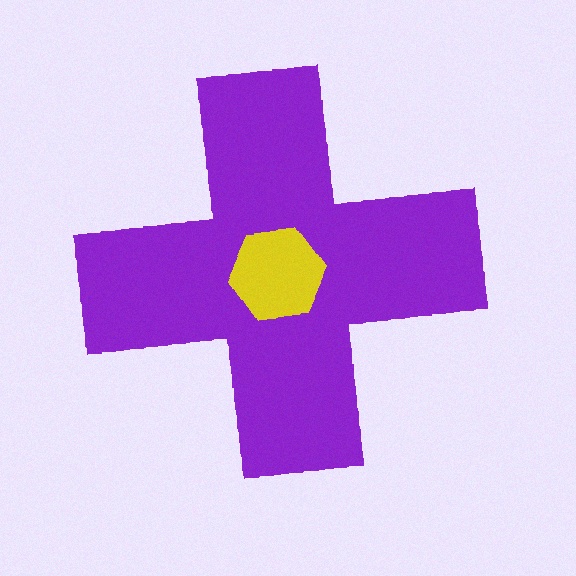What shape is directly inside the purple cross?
The yellow hexagon.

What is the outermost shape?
The purple cross.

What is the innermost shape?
The yellow hexagon.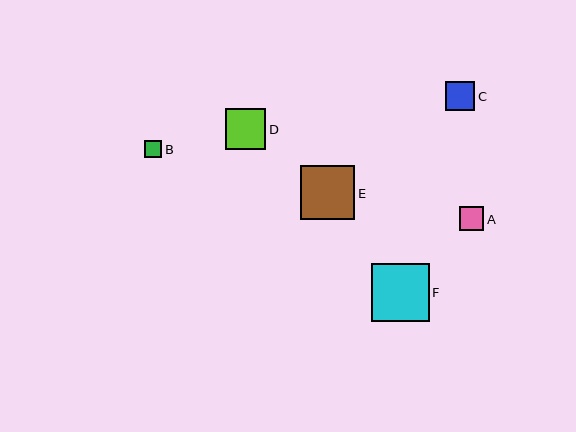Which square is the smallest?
Square B is the smallest with a size of approximately 17 pixels.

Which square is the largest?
Square F is the largest with a size of approximately 58 pixels.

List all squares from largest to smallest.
From largest to smallest: F, E, D, C, A, B.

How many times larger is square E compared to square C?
Square E is approximately 1.8 times the size of square C.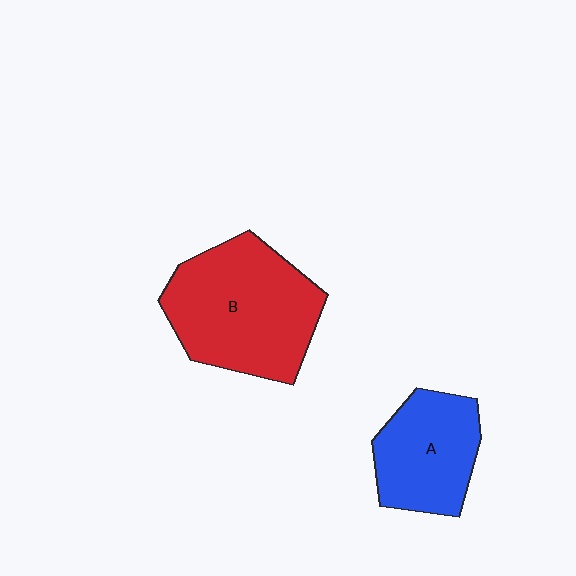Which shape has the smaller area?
Shape A (blue).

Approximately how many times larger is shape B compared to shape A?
Approximately 1.5 times.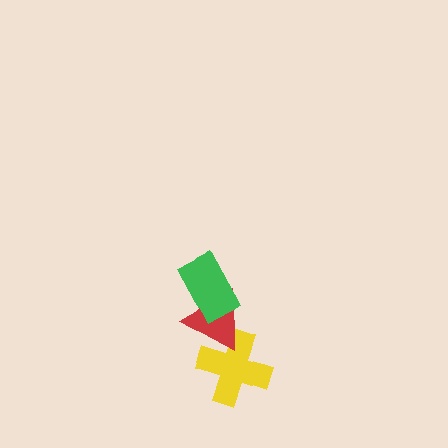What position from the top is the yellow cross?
The yellow cross is 3rd from the top.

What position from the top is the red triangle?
The red triangle is 2nd from the top.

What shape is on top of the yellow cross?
The red triangle is on top of the yellow cross.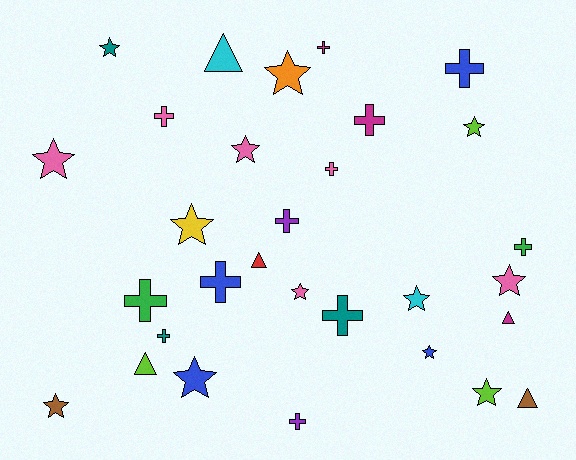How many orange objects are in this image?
There is 1 orange object.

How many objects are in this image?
There are 30 objects.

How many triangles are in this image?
There are 5 triangles.